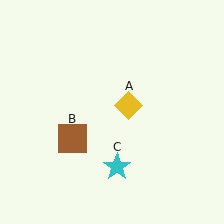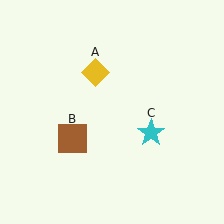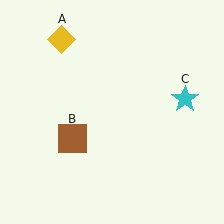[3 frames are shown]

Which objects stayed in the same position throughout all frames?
Brown square (object B) remained stationary.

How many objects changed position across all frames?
2 objects changed position: yellow diamond (object A), cyan star (object C).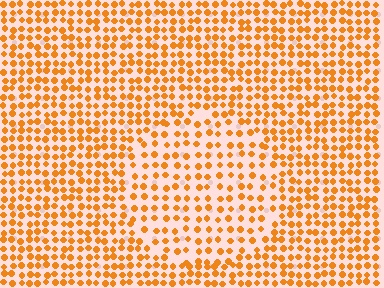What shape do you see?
I see a circle.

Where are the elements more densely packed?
The elements are more densely packed outside the circle boundary.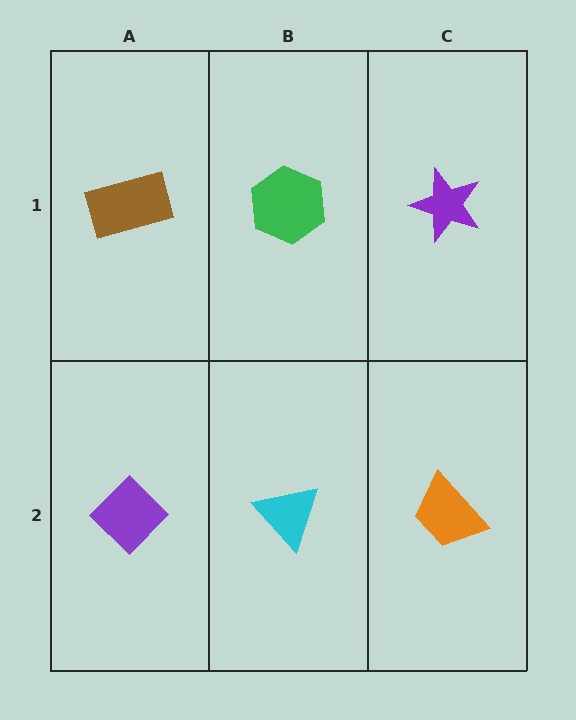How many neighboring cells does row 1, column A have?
2.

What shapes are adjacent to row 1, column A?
A purple diamond (row 2, column A), a green hexagon (row 1, column B).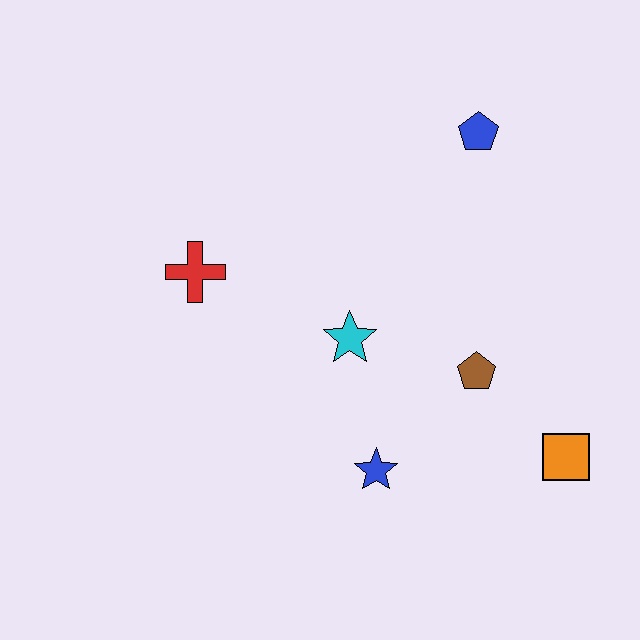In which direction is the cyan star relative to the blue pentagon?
The cyan star is below the blue pentagon.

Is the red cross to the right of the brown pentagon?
No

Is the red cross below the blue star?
No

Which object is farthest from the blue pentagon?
The blue star is farthest from the blue pentagon.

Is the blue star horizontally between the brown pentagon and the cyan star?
Yes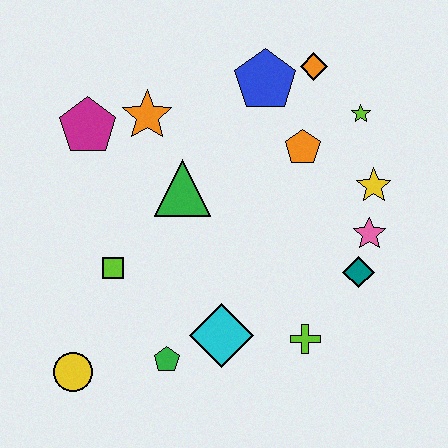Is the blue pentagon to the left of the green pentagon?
No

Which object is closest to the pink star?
The teal diamond is closest to the pink star.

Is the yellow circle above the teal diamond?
No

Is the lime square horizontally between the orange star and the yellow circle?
Yes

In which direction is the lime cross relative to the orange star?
The lime cross is below the orange star.